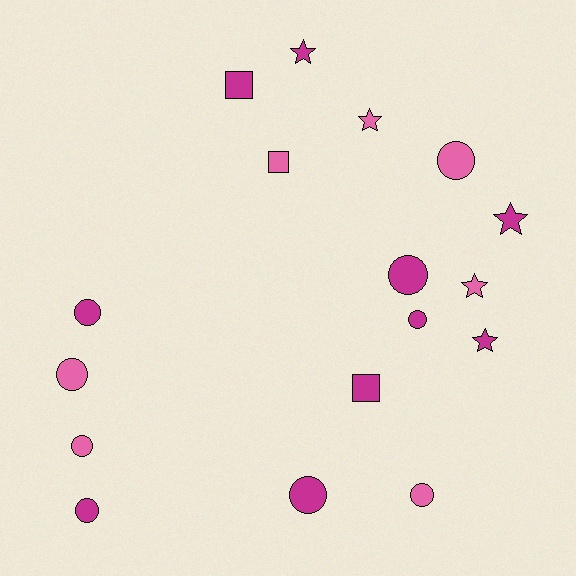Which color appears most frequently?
Magenta, with 10 objects.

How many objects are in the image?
There are 17 objects.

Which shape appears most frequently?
Circle, with 9 objects.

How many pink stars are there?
There are 2 pink stars.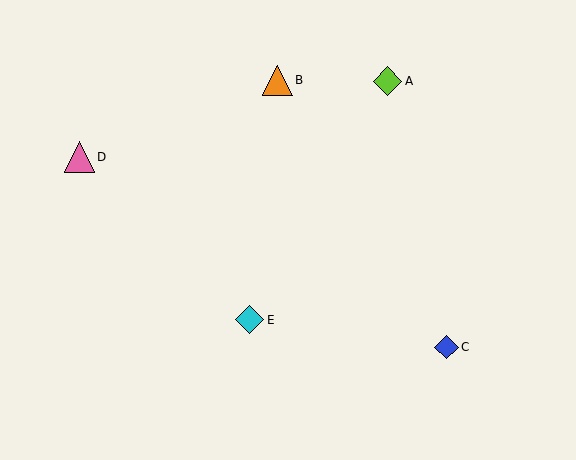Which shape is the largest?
The pink triangle (labeled D) is the largest.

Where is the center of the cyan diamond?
The center of the cyan diamond is at (249, 320).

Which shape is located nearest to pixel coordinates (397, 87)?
The lime diamond (labeled A) at (388, 81) is nearest to that location.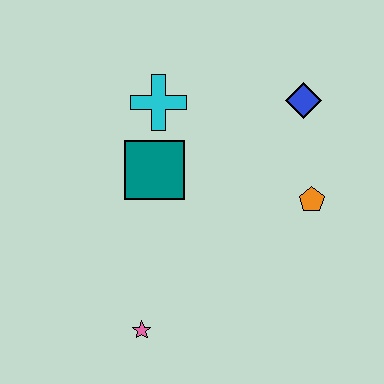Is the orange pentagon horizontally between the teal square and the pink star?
No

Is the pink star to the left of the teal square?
Yes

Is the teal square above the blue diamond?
No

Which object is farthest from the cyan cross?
The pink star is farthest from the cyan cross.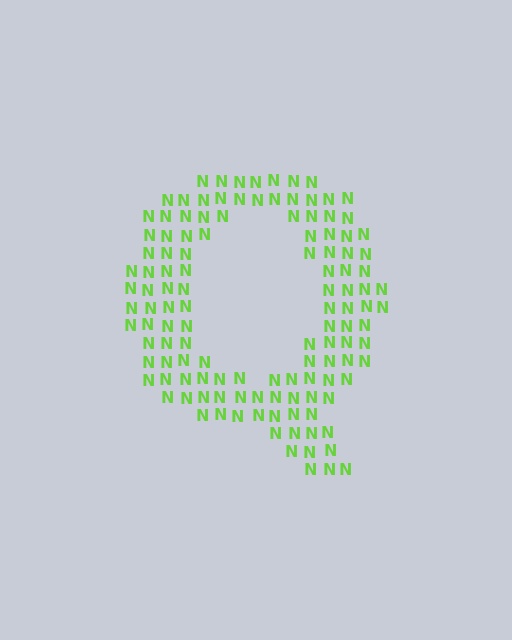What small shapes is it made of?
It is made of small letter N's.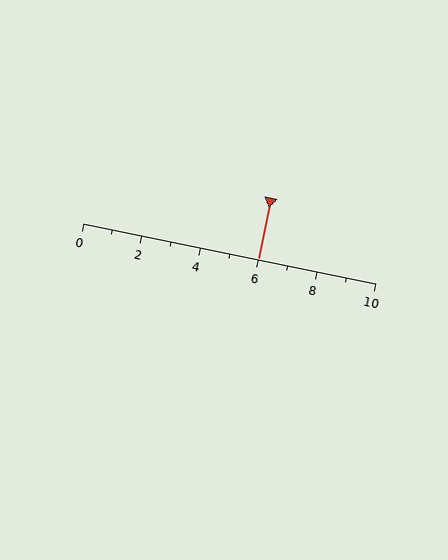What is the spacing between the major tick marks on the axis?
The major ticks are spaced 2 apart.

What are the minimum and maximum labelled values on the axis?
The axis runs from 0 to 10.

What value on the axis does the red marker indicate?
The marker indicates approximately 6.